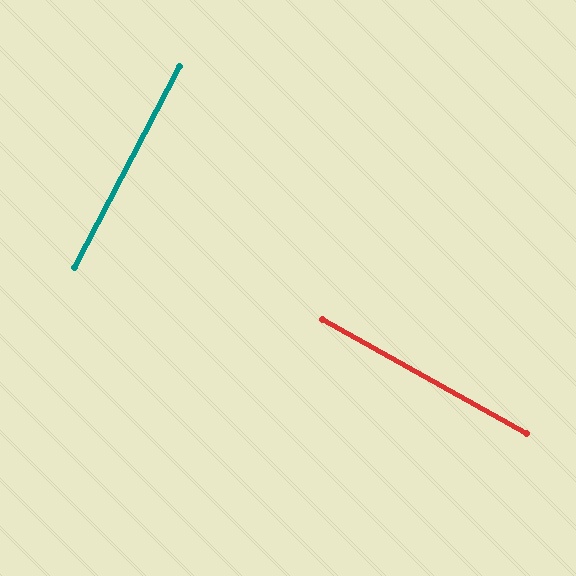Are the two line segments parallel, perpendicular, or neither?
Perpendicular — they meet at approximately 88°.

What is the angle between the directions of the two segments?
Approximately 88 degrees.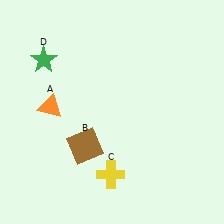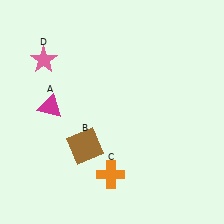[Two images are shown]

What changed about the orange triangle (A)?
In Image 1, A is orange. In Image 2, it changed to magenta.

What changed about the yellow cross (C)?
In Image 1, C is yellow. In Image 2, it changed to orange.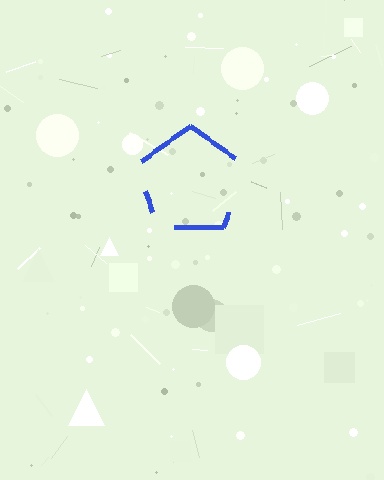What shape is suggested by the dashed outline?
The dashed outline suggests a pentagon.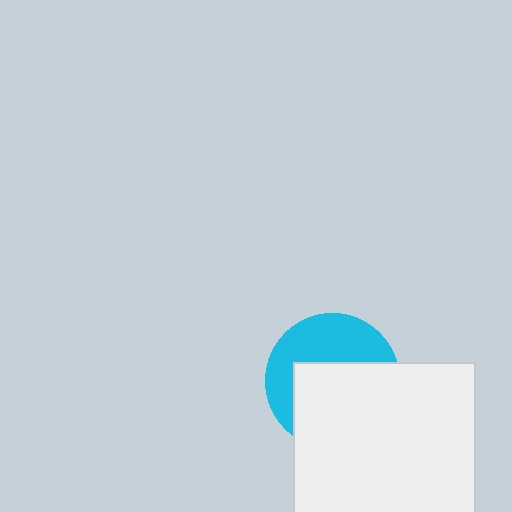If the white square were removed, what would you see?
You would see the complete cyan circle.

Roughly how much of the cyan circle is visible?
A small part of it is visible (roughly 43%).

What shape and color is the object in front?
The object in front is a white square.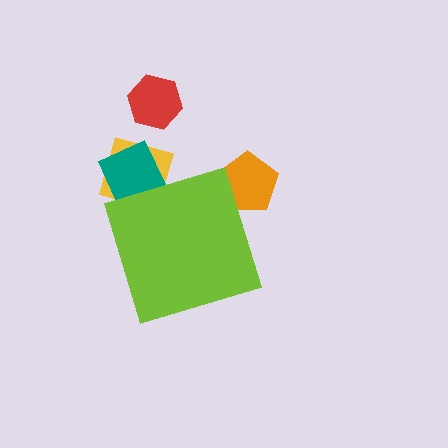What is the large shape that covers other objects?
A lime diamond.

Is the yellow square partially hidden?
Yes, the yellow square is partially hidden behind the lime diamond.